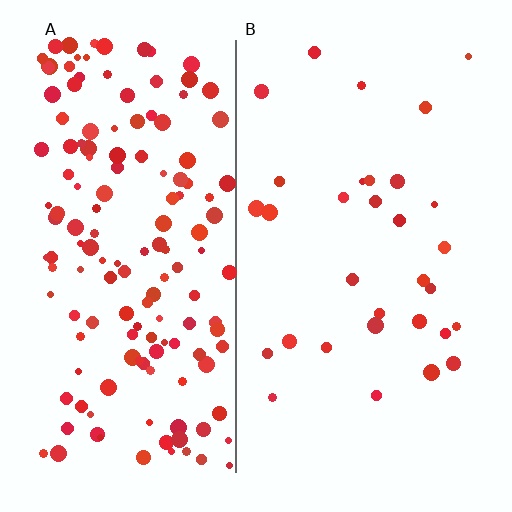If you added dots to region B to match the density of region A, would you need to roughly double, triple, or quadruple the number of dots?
Approximately quadruple.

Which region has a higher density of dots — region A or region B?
A (the left).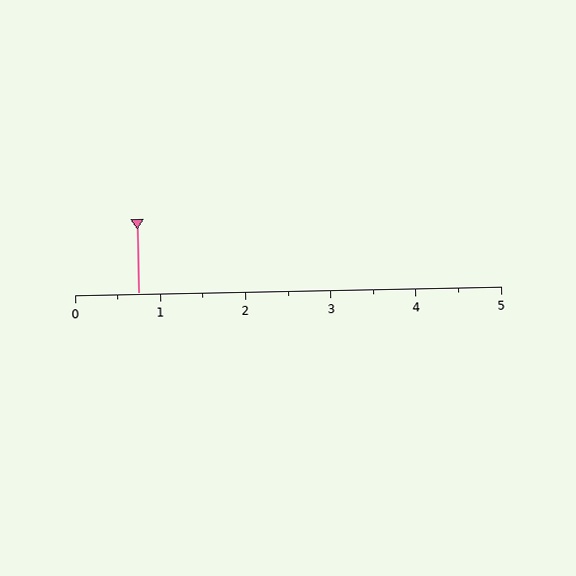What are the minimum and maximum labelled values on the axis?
The axis runs from 0 to 5.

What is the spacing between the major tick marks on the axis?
The major ticks are spaced 1 apart.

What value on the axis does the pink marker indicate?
The marker indicates approximately 0.8.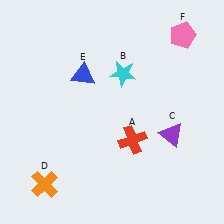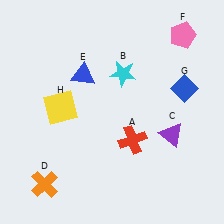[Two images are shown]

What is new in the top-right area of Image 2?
A blue diamond (G) was added in the top-right area of Image 2.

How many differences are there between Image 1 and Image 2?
There are 2 differences between the two images.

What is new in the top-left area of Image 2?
A yellow square (H) was added in the top-left area of Image 2.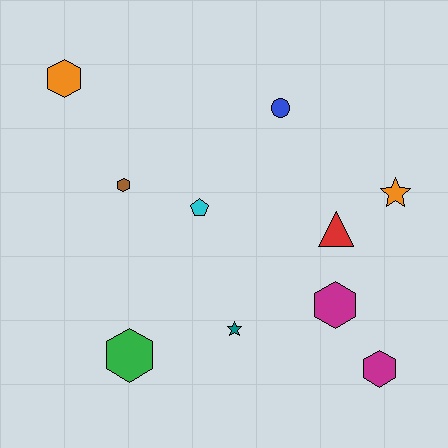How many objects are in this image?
There are 10 objects.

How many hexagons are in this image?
There are 5 hexagons.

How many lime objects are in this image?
There are no lime objects.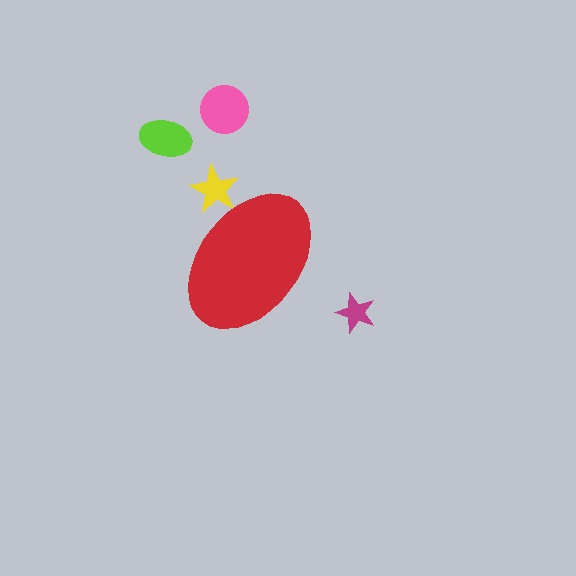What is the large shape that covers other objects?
A red ellipse.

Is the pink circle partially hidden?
No, the pink circle is fully visible.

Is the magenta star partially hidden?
No, the magenta star is fully visible.